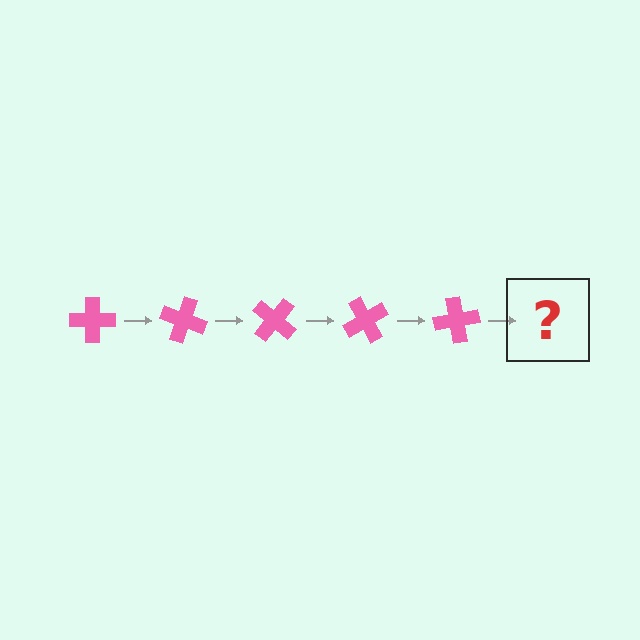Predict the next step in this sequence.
The next step is a pink cross rotated 100 degrees.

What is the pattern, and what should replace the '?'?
The pattern is that the cross rotates 20 degrees each step. The '?' should be a pink cross rotated 100 degrees.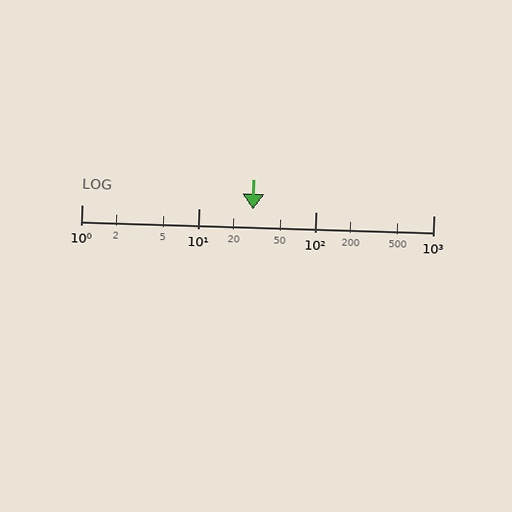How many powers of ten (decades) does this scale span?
The scale spans 3 decades, from 1 to 1000.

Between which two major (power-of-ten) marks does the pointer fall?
The pointer is between 10 and 100.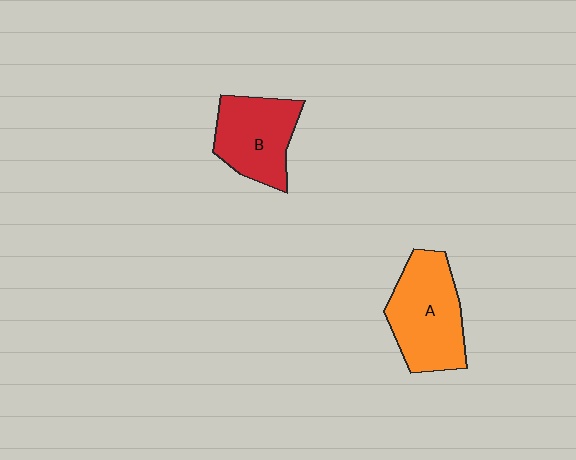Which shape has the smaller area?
Shape B (red).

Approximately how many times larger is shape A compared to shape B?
Approximately 1.2 times.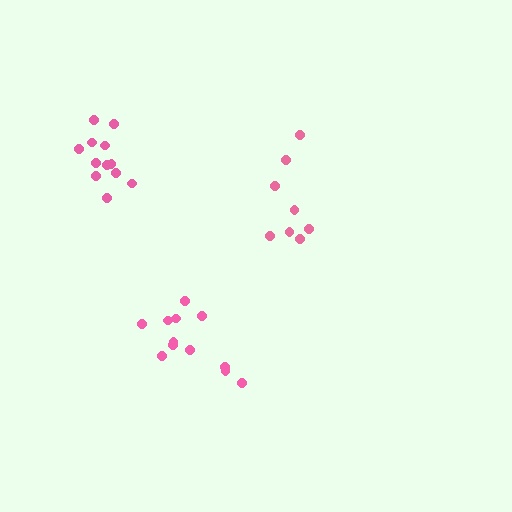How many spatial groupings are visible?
There are 3 spatial groupings.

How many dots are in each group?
Group 1: 12 dots, Group 2: 8 dots, Group 3: 12 dots (32 total).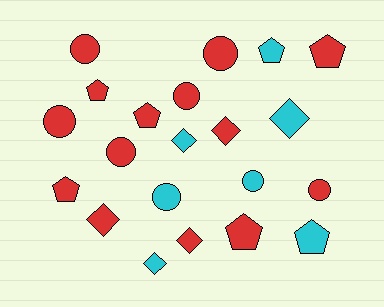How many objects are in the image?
There are 21 objects.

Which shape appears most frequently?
Circle, with 8 objects.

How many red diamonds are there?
There are 3 red diamonds.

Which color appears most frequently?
Red, with 14 objects.